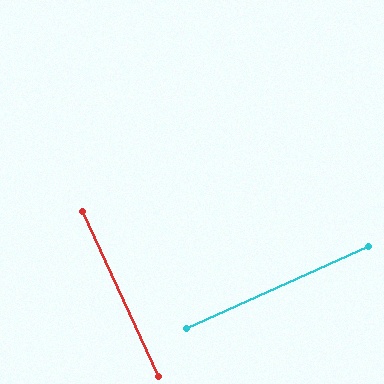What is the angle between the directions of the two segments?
Approximately 90 degrees.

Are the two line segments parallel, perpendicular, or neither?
Perpendicular — they meet at approximately 90°.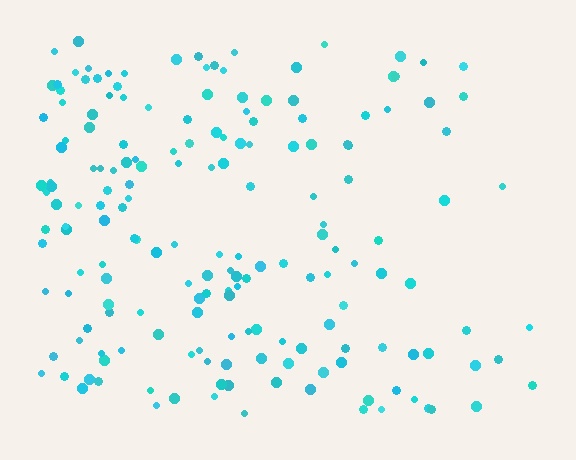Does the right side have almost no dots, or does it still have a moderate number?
Still a moderate number, just noticeably fewer than the left.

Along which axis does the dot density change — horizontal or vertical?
Horizontal.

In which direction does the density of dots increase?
From right to left, with the left side densest.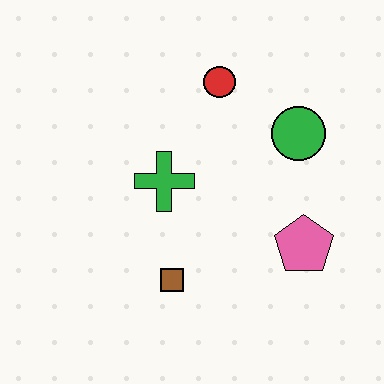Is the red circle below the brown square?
No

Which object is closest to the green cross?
The brown square is closest to the green cross.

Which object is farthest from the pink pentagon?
The red circle is farthest from the pink pentagon.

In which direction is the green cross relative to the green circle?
The green cross is to the left of the green circle.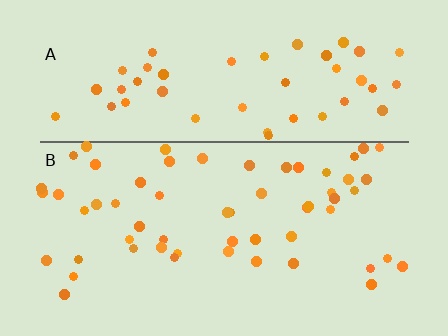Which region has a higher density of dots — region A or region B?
B (the bottom).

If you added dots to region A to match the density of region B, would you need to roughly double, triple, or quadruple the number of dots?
Approximately double.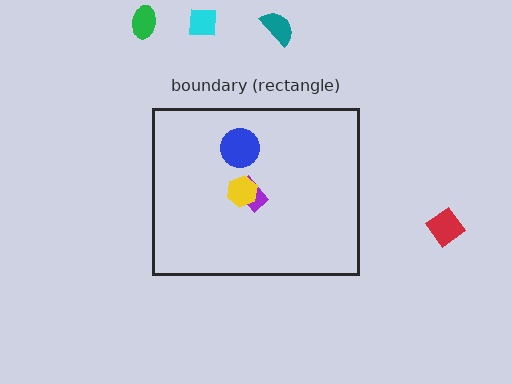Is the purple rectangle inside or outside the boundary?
Inside.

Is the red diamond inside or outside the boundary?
Outside.